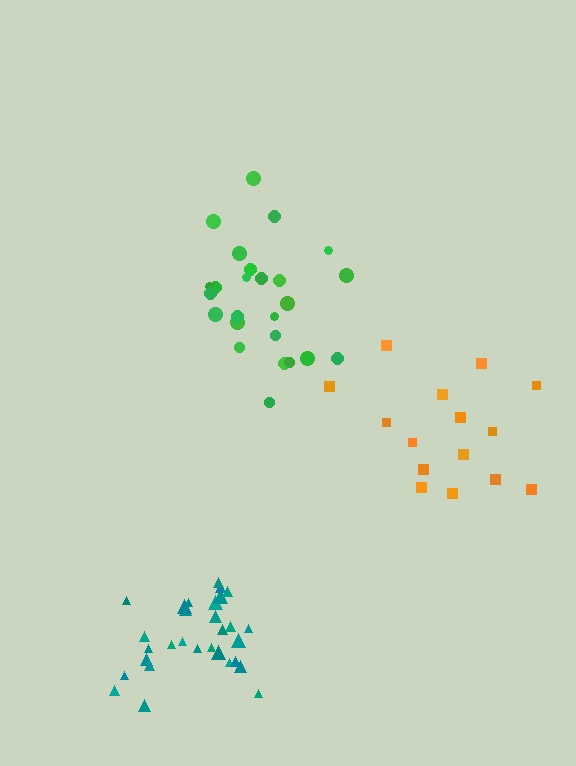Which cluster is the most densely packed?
Teal.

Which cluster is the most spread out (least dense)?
Orange.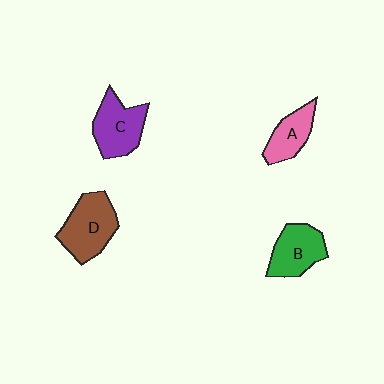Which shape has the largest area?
Shape D (brown).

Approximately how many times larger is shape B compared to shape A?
Approximately 1.3 times.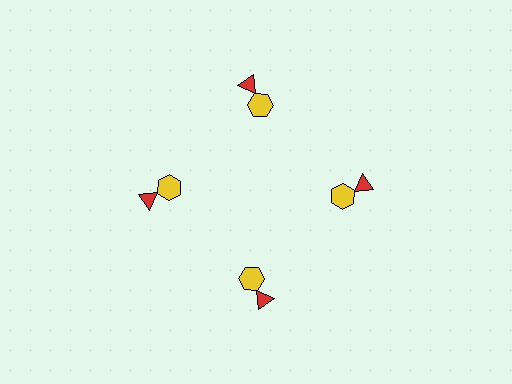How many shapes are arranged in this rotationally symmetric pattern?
There are 8 shapes, arranged in 4 groups of 2.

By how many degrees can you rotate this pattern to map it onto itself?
The pattern maps onto itself every 90 degrees of rotation.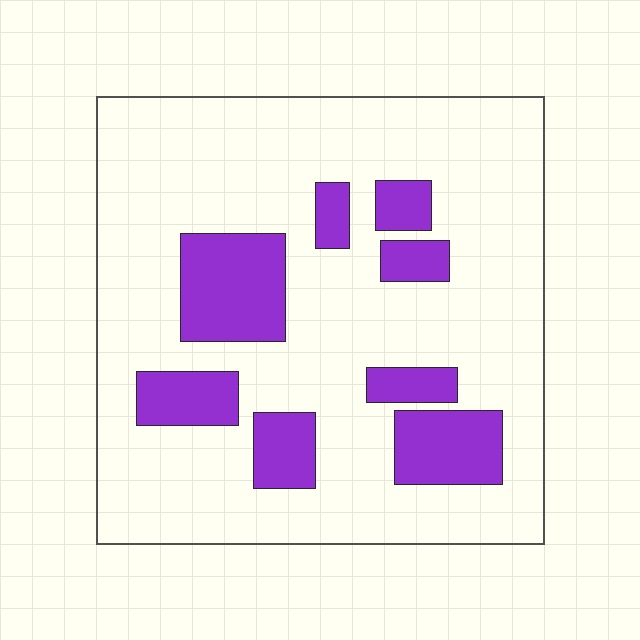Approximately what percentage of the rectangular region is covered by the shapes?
Approximately 20%.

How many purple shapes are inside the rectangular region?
8.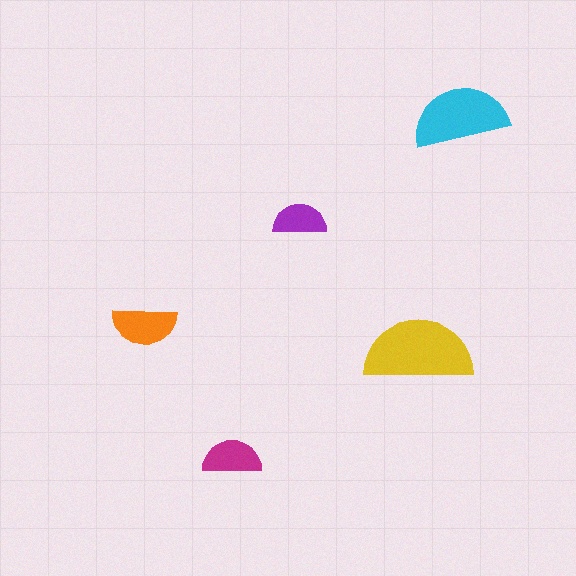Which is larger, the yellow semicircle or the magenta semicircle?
The yellow one.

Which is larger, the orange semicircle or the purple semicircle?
The orange one.